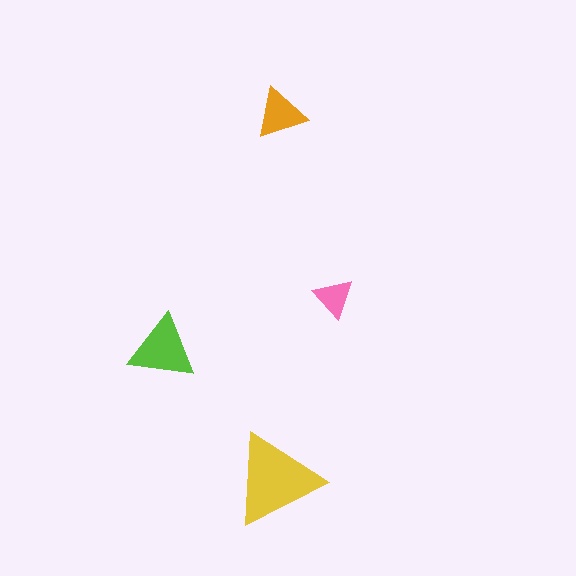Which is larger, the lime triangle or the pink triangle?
The lime one.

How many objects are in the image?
There are 4 objects in the image.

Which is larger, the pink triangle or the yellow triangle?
The yellow one.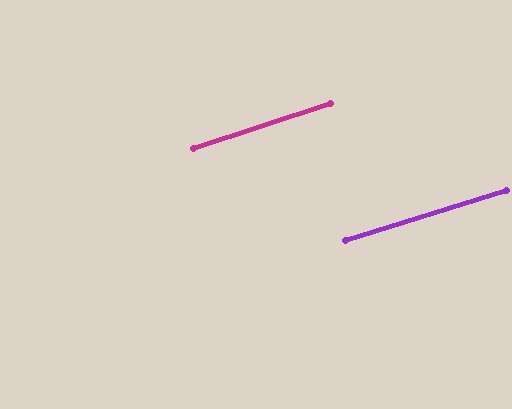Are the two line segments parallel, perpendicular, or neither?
Parallel — their directions differ by only 1.2°.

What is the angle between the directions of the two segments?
Approximately 1 degree.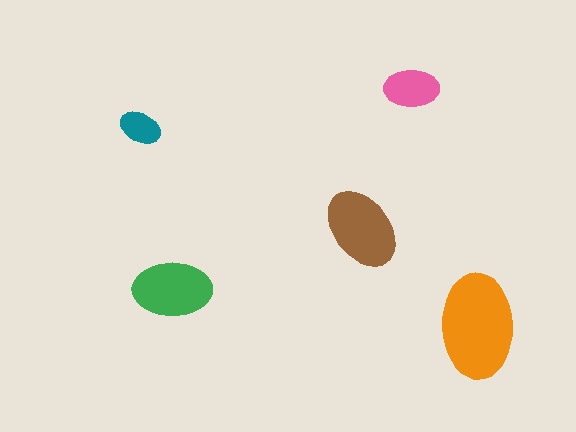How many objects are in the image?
There are 5 objects in the image.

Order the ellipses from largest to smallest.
the orange one, the brown one, the green one, the pink one, the teal one.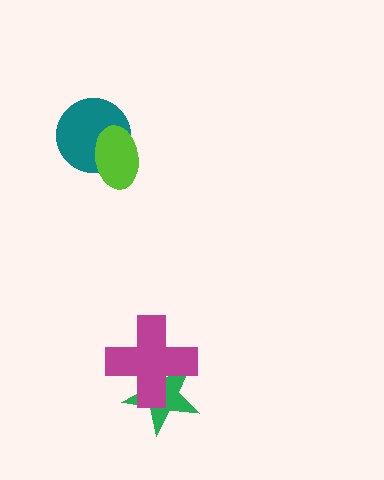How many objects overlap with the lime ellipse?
1 object overlaps with the lime ellipse.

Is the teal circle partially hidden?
Yes, it is partially covered by another shape.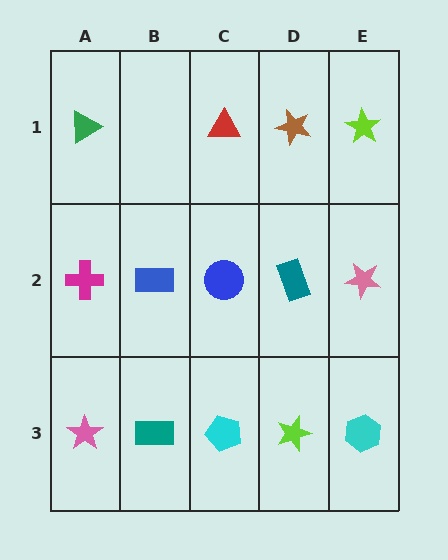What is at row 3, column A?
A pink star.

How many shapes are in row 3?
5 shapes.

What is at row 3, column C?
A cyan pentagon.